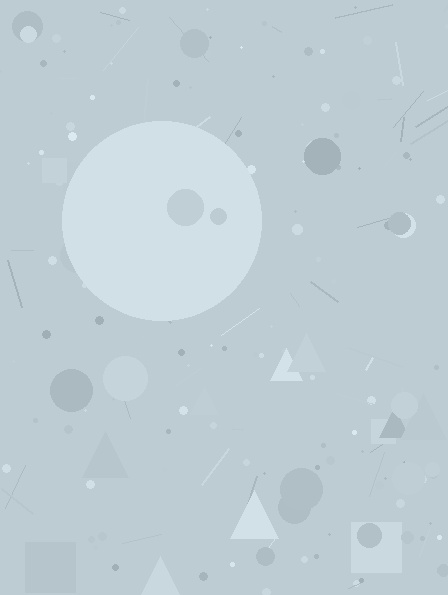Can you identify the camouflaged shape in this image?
The camouflaged shape is a circle.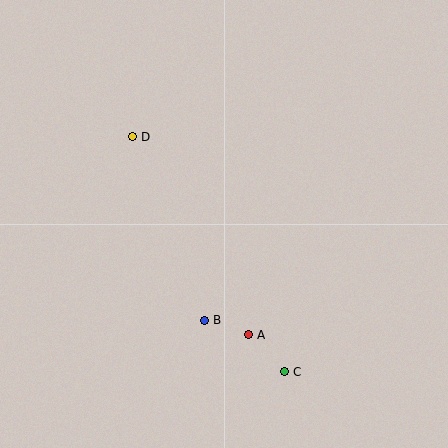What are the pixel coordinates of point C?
Point C is at (284, 372).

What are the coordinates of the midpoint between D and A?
The midpoint between D and A is at (190, 236).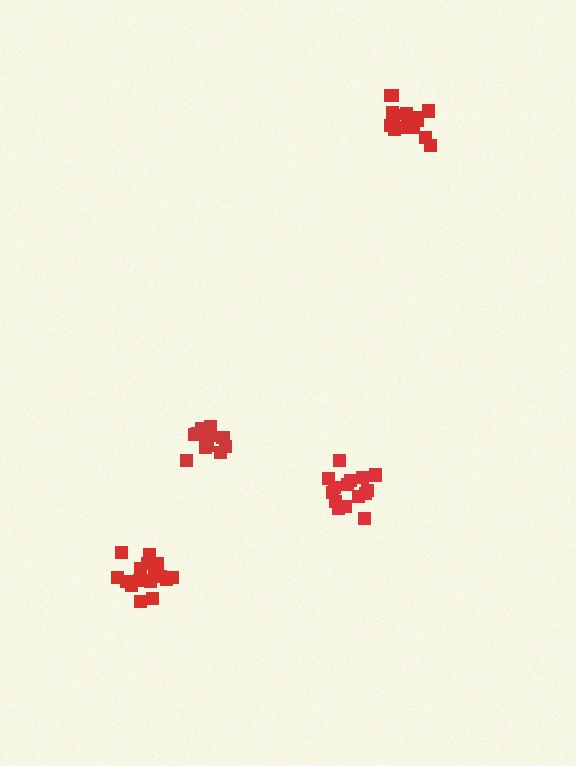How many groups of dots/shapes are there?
There are 4 groups.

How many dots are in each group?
Group 1: 17 dots, Group 2: 15 dots, Group 3: 16 dots, Group 4: 11 dots (59 total).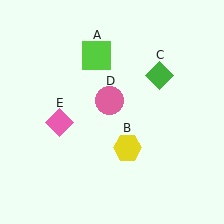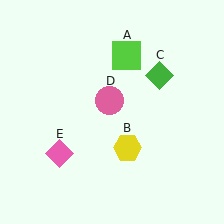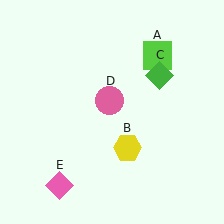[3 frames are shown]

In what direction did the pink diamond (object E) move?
The pink diamond (object E) moved down.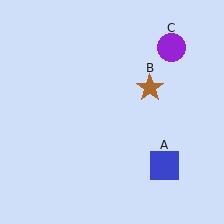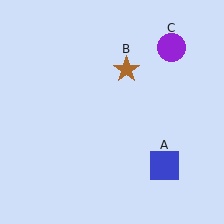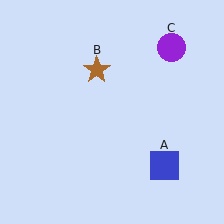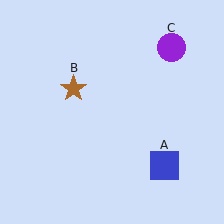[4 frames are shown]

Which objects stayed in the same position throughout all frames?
Blue square (object A) and purple circle (object C) remained stationary.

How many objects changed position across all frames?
1 object changed position: brown star (object B).